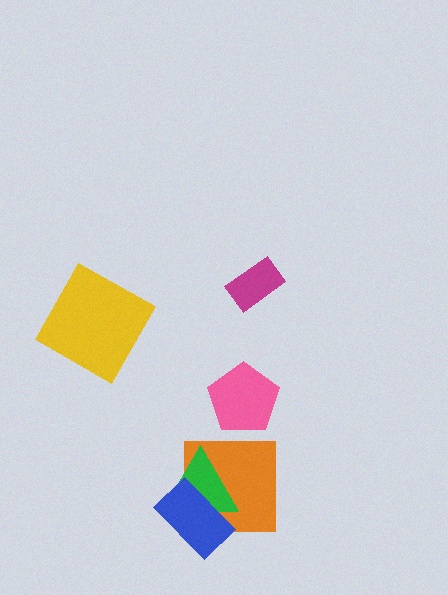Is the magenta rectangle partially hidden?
No, no other shape covers it.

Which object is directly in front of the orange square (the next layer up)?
The green triangle is directly in front of the orange square.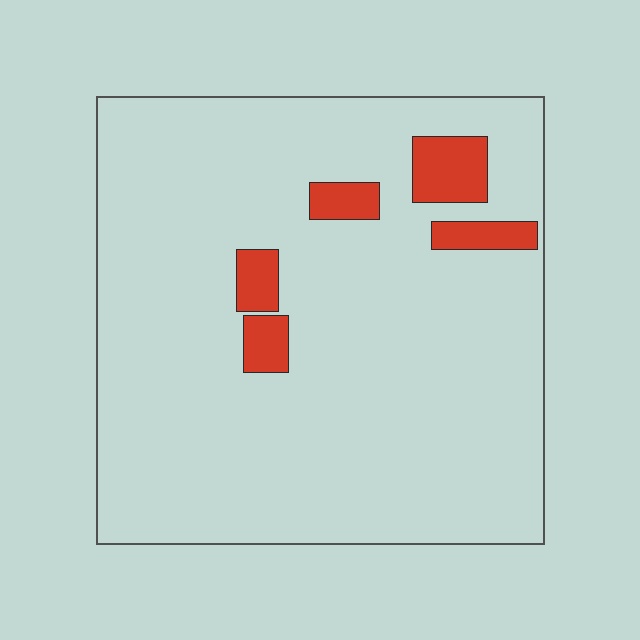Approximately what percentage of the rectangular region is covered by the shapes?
Approximately 10%.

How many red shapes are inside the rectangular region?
5.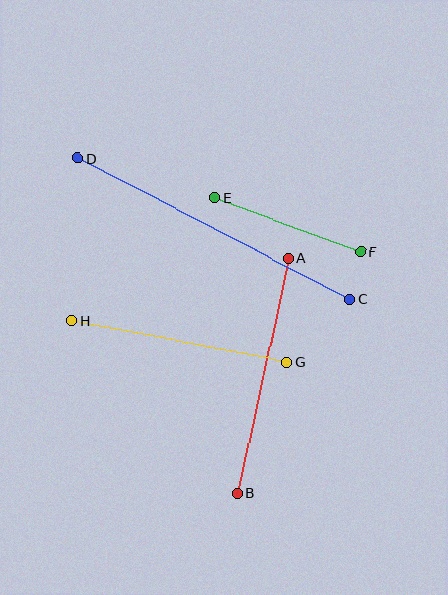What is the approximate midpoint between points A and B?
The midpoint is at approximately (263, 376) pixels.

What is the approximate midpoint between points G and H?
The midpoint is at approximately (179, 341) pixels.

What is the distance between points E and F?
The distance is approximately 156 pixels.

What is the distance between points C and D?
The distance is approximately 306 pixels.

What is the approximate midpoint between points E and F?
The midpoint is at approximately (288, 224) pixels.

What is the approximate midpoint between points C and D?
The midpoint is at approximately (214, 229) pixels.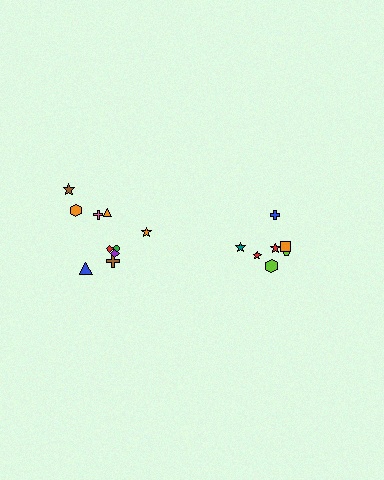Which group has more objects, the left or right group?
The left group.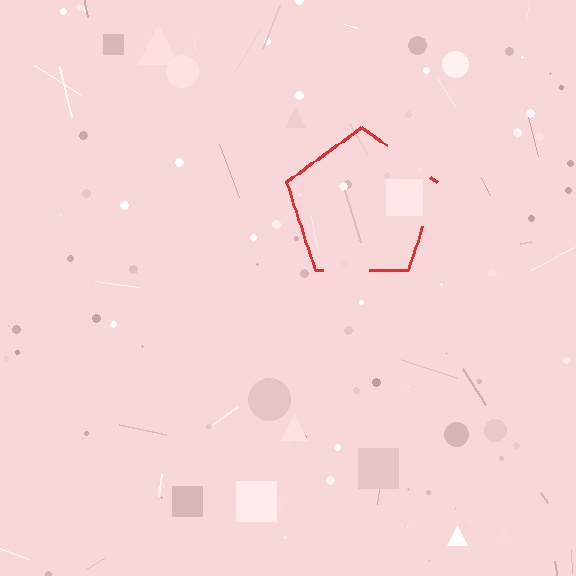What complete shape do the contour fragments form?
The contour fragments form a pentagon.